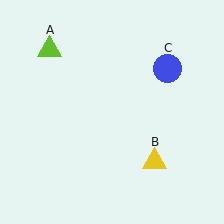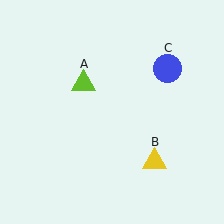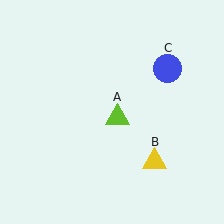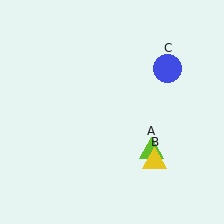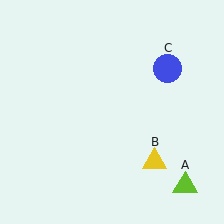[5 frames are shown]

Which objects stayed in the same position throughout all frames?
Yellow triangle (object B) and blue circle (object C) remained stationary.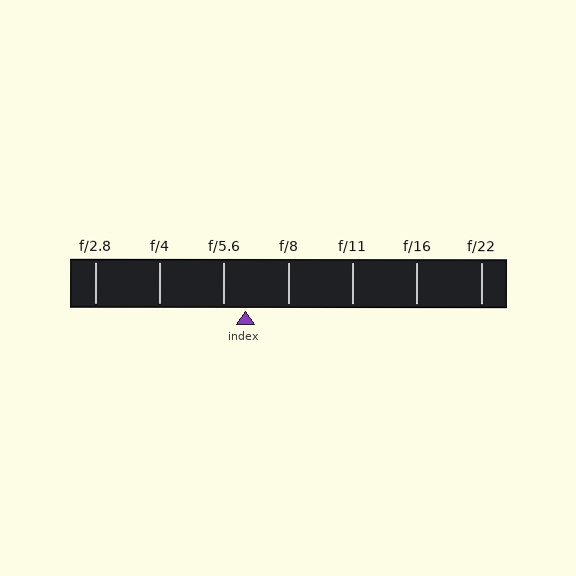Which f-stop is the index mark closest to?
The index mark is closest to f/5.6.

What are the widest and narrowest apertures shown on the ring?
The widest aperture shown is f/2.8 and the narrowest is f/22.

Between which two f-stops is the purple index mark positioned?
The index mark is between f/5.6 and f/8.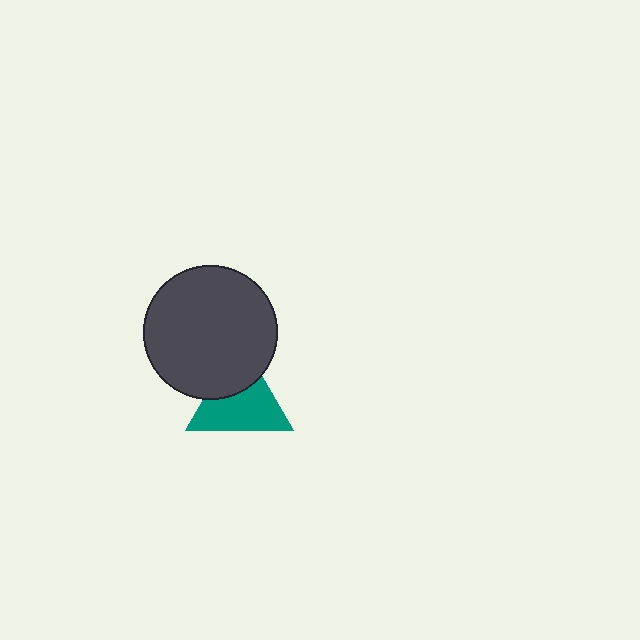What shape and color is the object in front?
The object in front is a dark gray circle.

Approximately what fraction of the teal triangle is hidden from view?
Roughly 34% of the teal triangle is hidden behind the dark gray circle.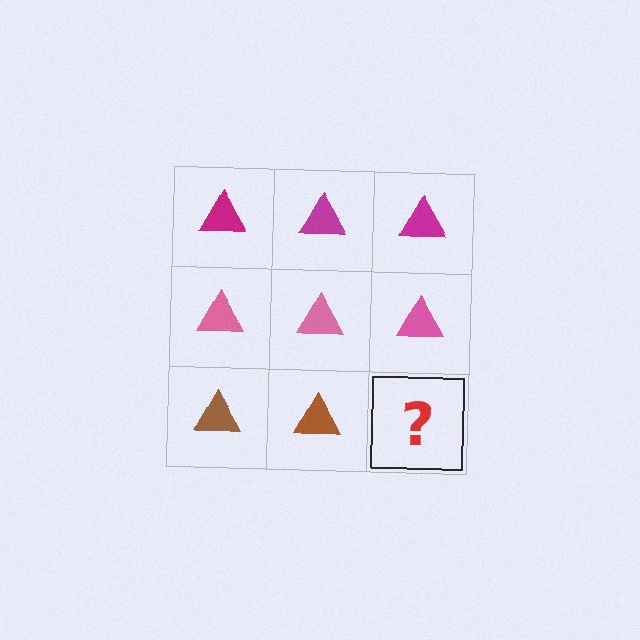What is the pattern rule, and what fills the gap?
The rule is that each row has a consistent color. The gap should be filled with a brown triangle.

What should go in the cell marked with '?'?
The missing cell should contain a brown triangle.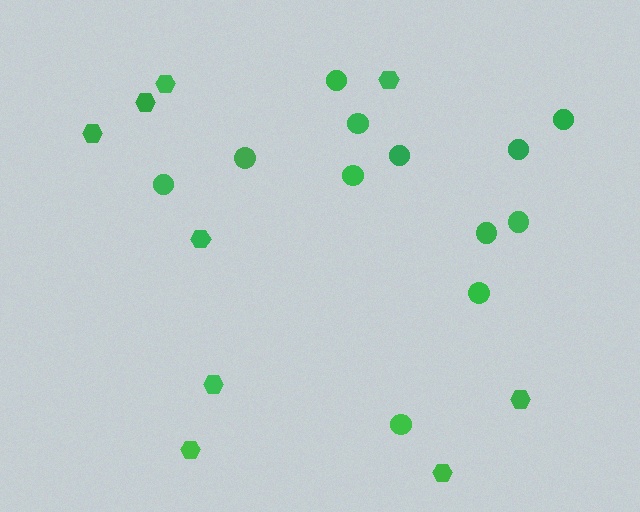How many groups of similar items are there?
There are 2 groups: one group of hexagons (9) and one group of circles (12).